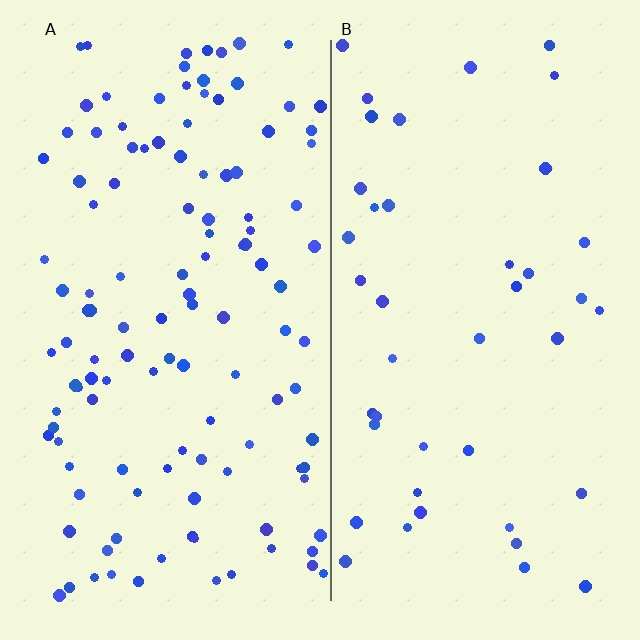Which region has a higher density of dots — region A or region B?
A (the left).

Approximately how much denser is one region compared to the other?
Approximately 2.8× — region A over region B.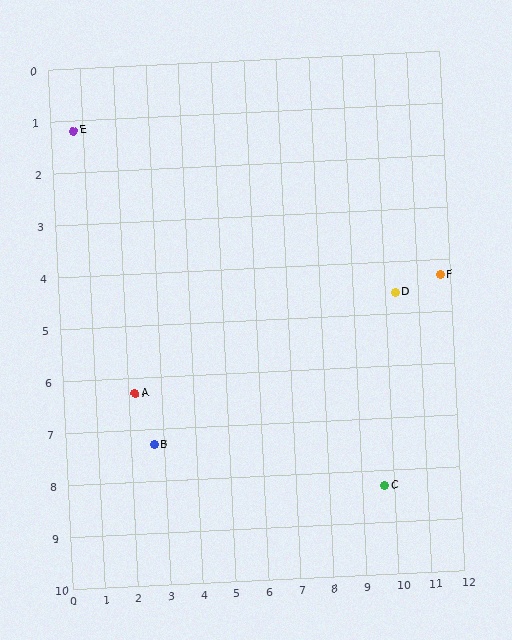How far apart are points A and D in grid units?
Points A and D are about 8.3 grid units apart.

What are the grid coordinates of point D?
Point D is at approximately (10.3, 4.6).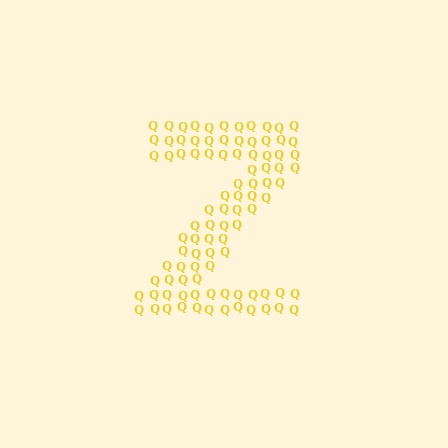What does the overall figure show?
The overall figure shows the letter Z.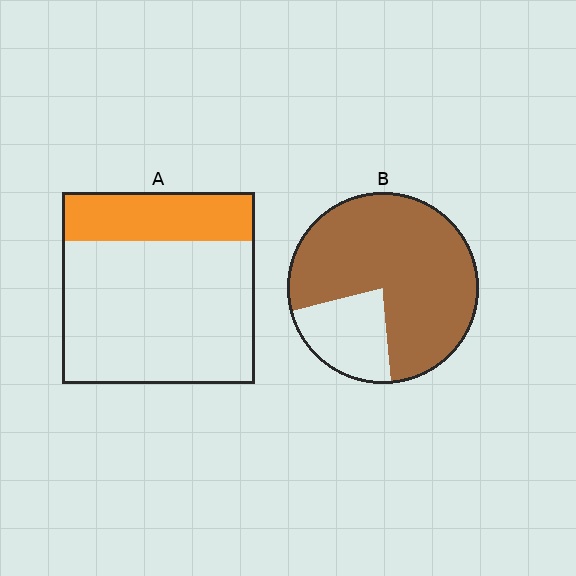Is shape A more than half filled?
No.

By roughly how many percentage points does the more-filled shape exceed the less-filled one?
By roughly 50 percentage points (B over A).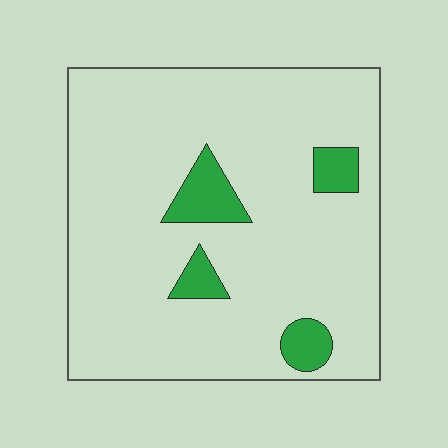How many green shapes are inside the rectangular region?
4.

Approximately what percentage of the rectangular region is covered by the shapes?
Approximately 10%.